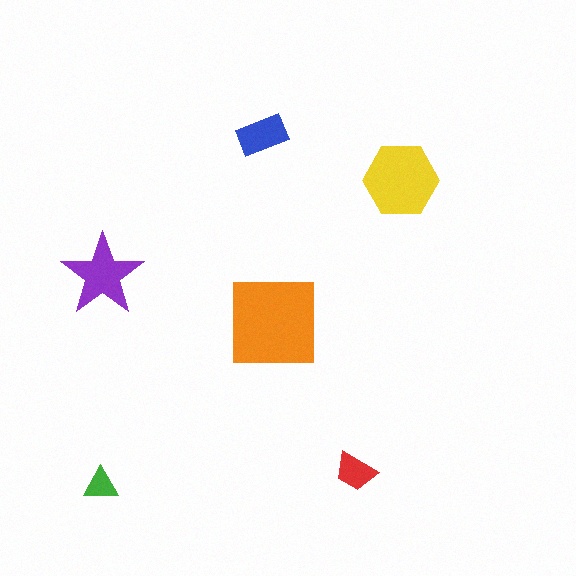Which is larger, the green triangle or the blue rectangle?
The blue rectangle.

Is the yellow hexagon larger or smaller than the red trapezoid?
Larger.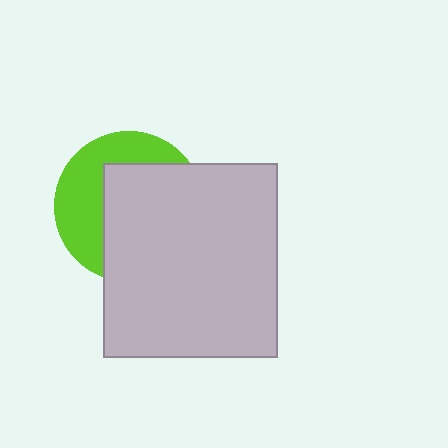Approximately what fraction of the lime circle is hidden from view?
Roughly 59% of the lime circle is hidden behind the light gray rectangle.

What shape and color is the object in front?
The object in front is a light gray rectangle.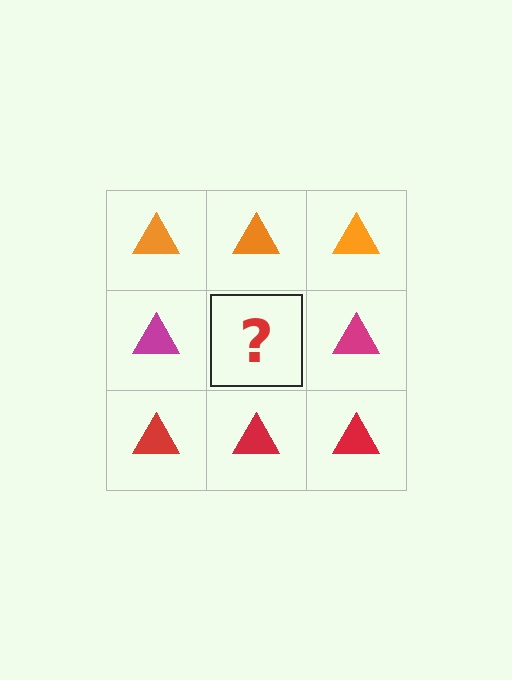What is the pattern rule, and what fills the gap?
The rule is that each row has a consistent color. The gap should be filled with a magenta triangle.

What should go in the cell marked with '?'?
The missing cell should contain a magenta triangle.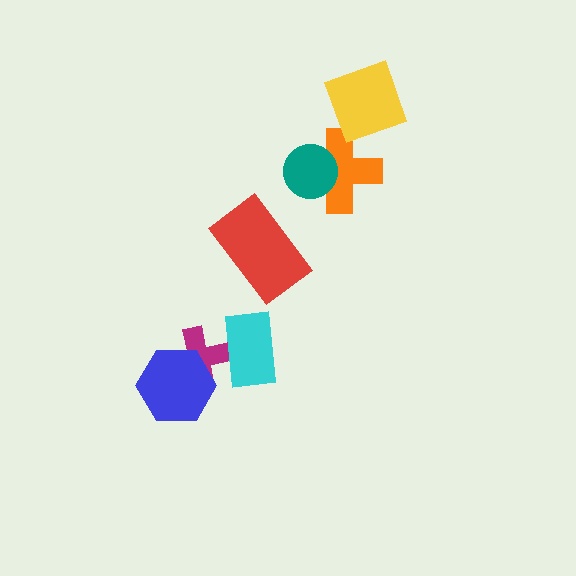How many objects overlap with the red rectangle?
0 objects overlap with the red rectangle.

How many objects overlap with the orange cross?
1 object overlaps with the orange cross.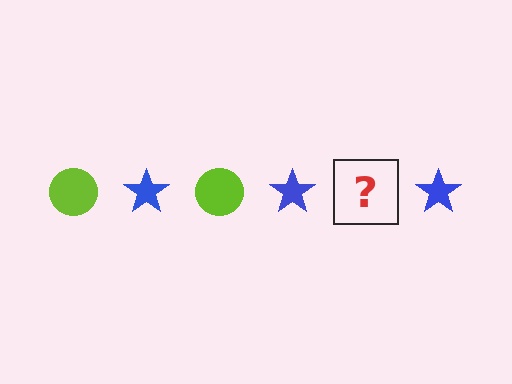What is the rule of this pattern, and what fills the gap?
The rule is that the pattern alternates between lime circle and blue star. The gap should be filled with a lime circle.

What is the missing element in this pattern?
The missing element is a lime circle.